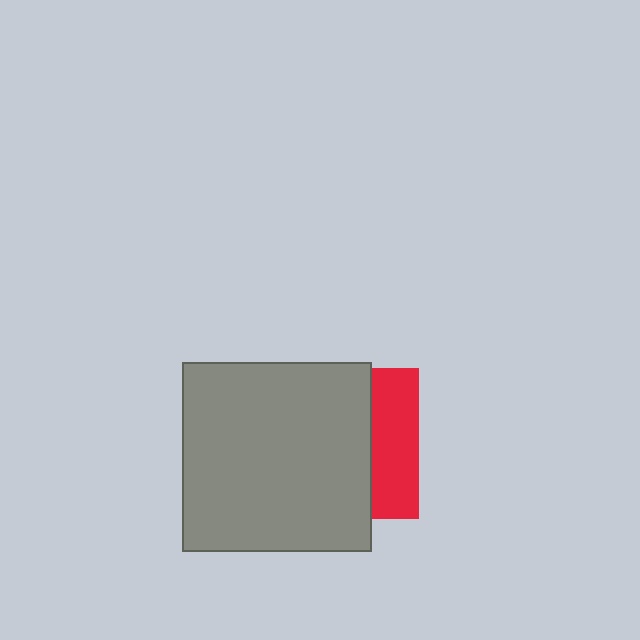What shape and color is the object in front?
The object in front is a gray square.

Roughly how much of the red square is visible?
A small part of it is visible (roughly 32%).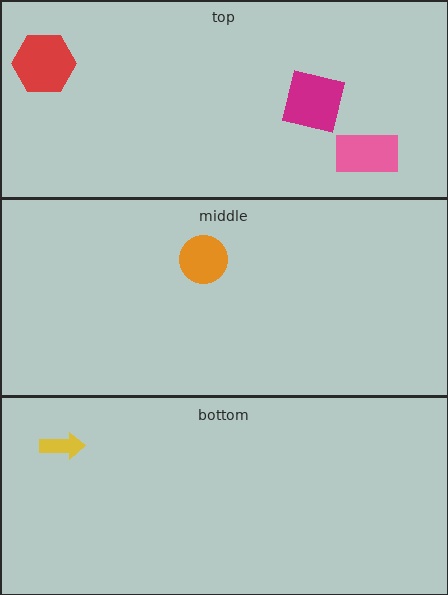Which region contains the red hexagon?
The top region.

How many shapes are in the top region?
3.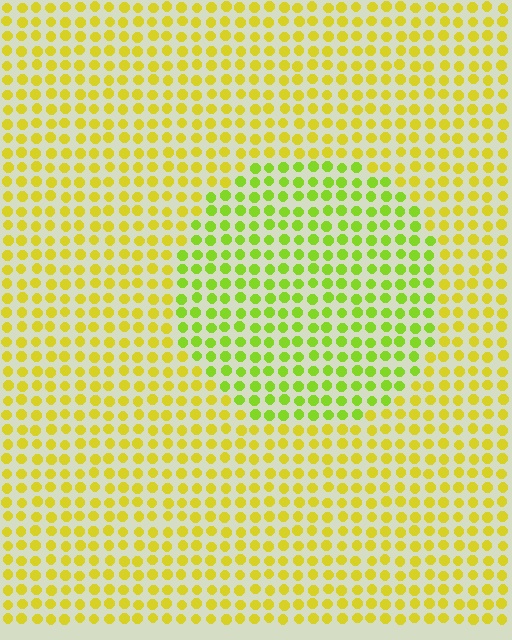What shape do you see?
I see a circle.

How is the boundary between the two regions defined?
The boundary is defined purely by a slight shift in hue (about 31 degrees). Spacing, size, and orientation are identical on both sides.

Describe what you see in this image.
The image is filled with small yellow elements in a uniform arrangement. A circle-shaped region is visible where the elements are tinted to a slightly different hue, forming a subtle color boundary.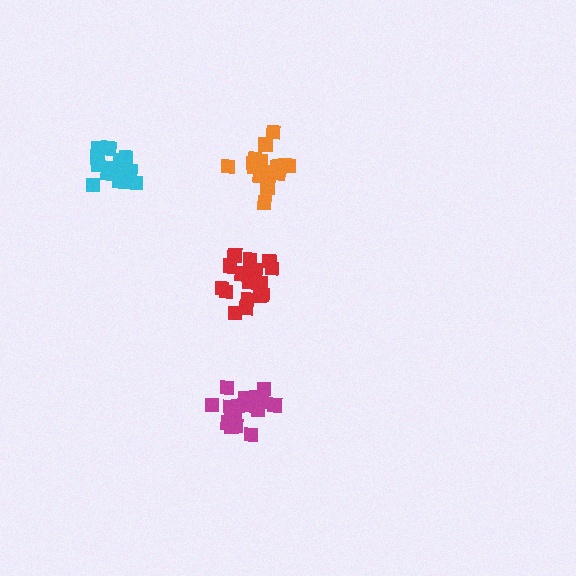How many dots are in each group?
Group 1: 19 dots, Group 2: 19 dots, Group 3: 18 dots, Group 4: 21 dots (77 total).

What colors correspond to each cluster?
The clusters are colored: cyan, magenta, orange, red.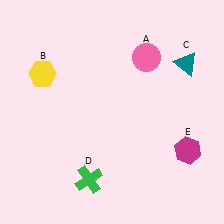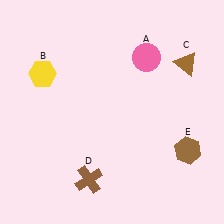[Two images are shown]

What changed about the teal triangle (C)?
In Image 1, C is teal. In Image 2, it changed to brown.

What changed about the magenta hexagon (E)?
In Image 1, E is magenta. In Image 2, it changed to brown.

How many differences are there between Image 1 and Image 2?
There are 3 differences between the two images.